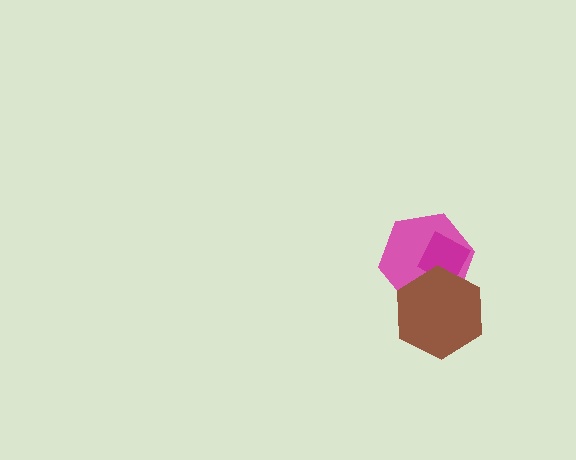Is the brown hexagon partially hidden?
No, no other shape covers it.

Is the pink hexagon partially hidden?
Yes, it is partially covered by another shape.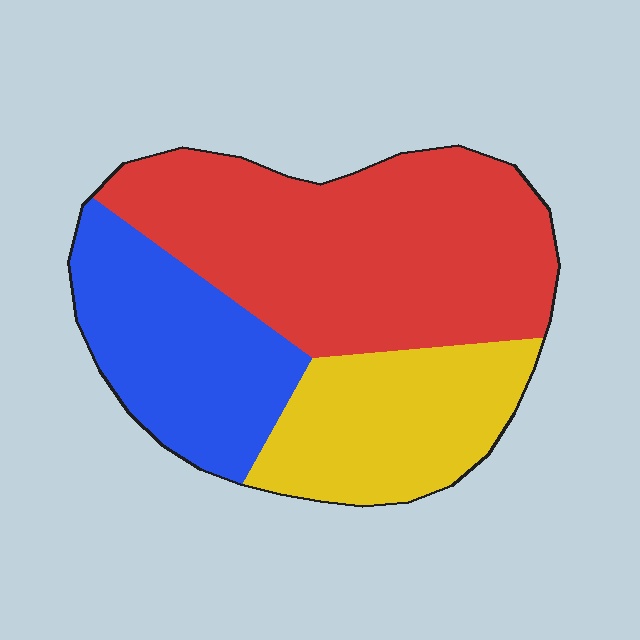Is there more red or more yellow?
Red.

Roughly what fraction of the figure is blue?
Blue covers about 25% of the figure.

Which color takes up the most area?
Red, at roughly 50%.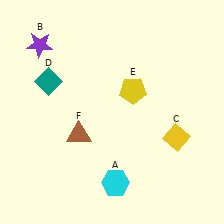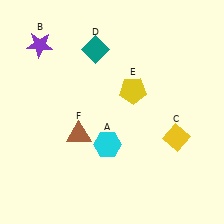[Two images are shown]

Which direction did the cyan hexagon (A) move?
The cyan hexagon (A) moved up.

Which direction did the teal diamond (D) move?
The teal diamond (D) moved right.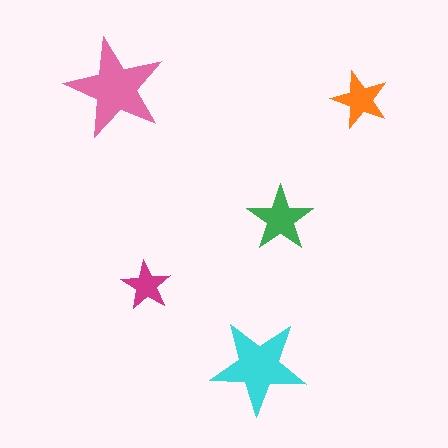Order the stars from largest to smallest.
the pink one, the cyan one, the green one, the orange one, the magenta one.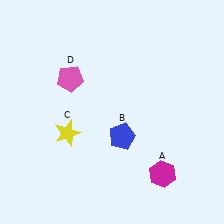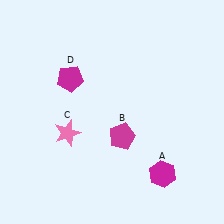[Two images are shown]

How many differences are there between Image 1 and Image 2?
There are 3 differences between the two images.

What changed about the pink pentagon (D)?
In Image 1, D is pink. In Image 2, it changed to magenta.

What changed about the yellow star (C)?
In Image 1, C is yellow. In Image 2, it changed to pink.